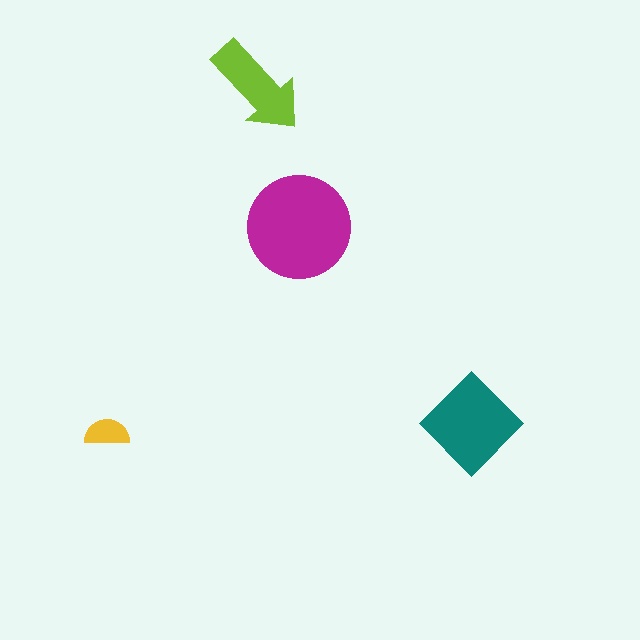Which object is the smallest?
The yellow semicircle.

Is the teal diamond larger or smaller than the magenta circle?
Smaller.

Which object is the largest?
The magenta circle.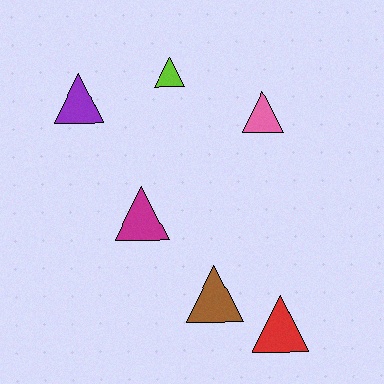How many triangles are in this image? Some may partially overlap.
There are 6 triangles.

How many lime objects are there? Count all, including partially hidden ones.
There is 1 lime object.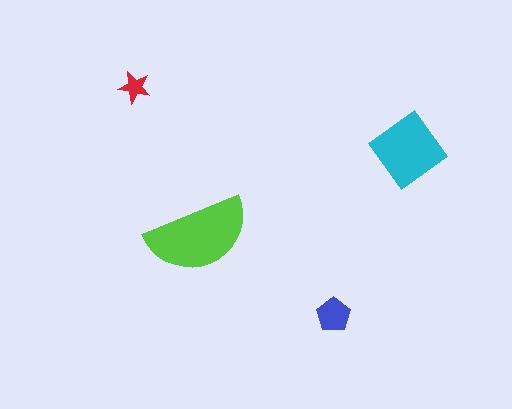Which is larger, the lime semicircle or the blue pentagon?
The lime semicircle.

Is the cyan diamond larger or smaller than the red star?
Larger.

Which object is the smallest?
The red star.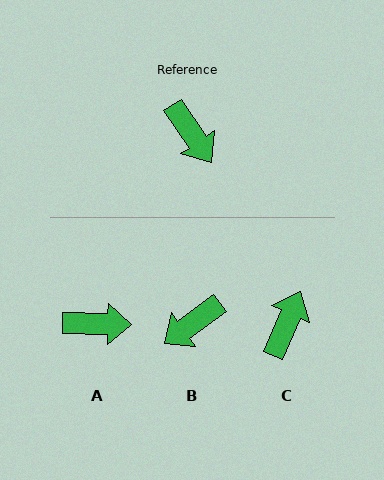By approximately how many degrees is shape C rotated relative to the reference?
Approximately 122 degrees counter-clockwise.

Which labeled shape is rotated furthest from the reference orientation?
C, about 122 degrees away.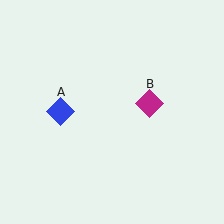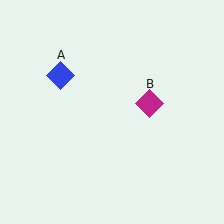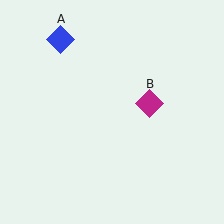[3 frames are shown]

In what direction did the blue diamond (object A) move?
The blue diamond (object A) moved up.